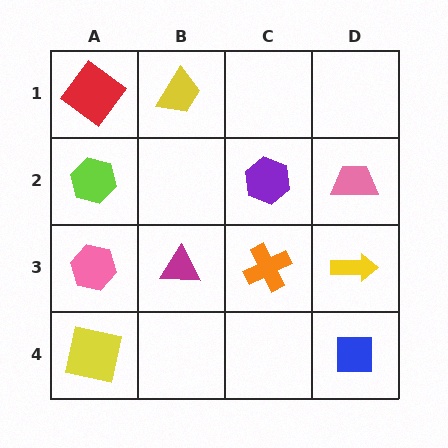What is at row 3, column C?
An orange cross.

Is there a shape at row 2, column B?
No, that cell is empty.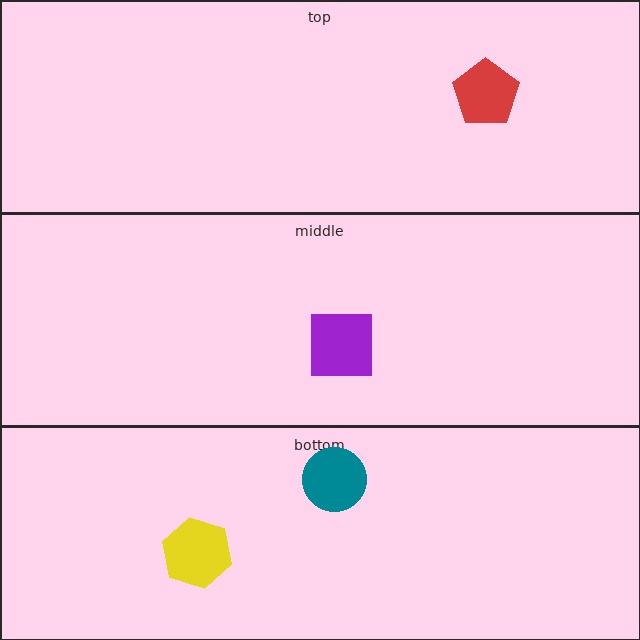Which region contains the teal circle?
The bottom region.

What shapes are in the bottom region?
The yellow hexagon, the teal circle.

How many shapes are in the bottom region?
2.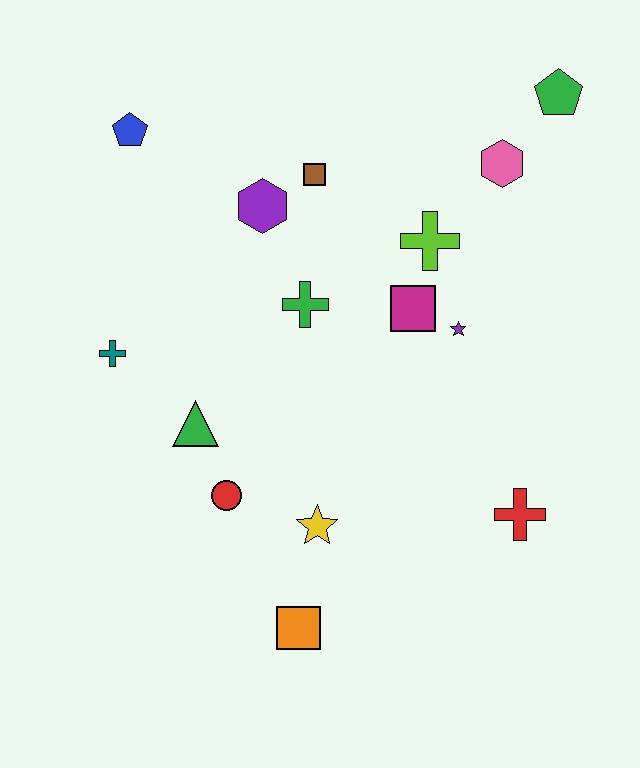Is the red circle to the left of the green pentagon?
Yes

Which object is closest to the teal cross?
The green triangle is closest to the teal cross.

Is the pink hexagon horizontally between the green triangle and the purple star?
No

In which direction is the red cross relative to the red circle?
The red cross is to the right of the red circle.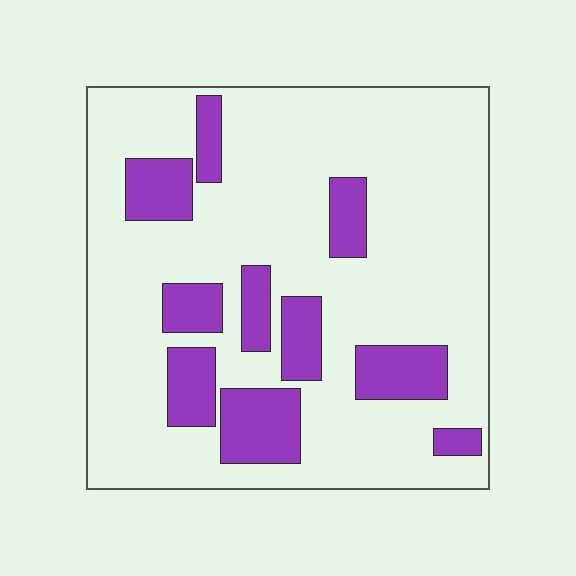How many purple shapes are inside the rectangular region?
10.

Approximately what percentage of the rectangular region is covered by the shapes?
Approximately 20%.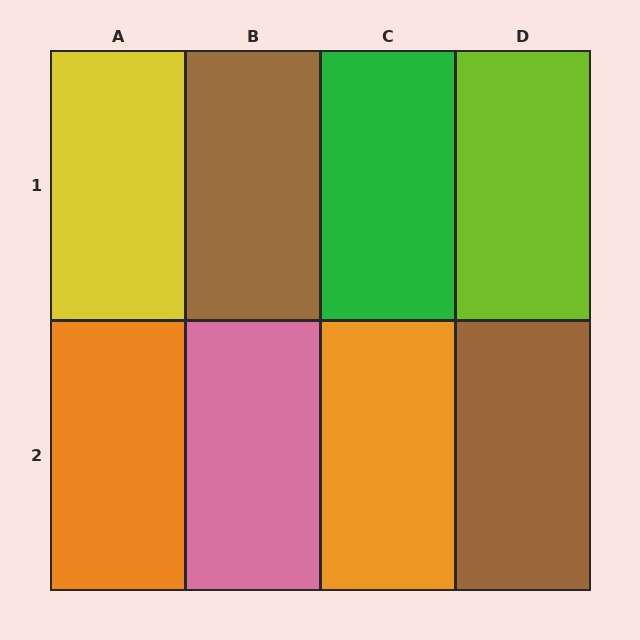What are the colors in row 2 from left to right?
Orange, pink, orange, brown.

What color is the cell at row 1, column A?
Yellow.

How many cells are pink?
1 cell is pink.